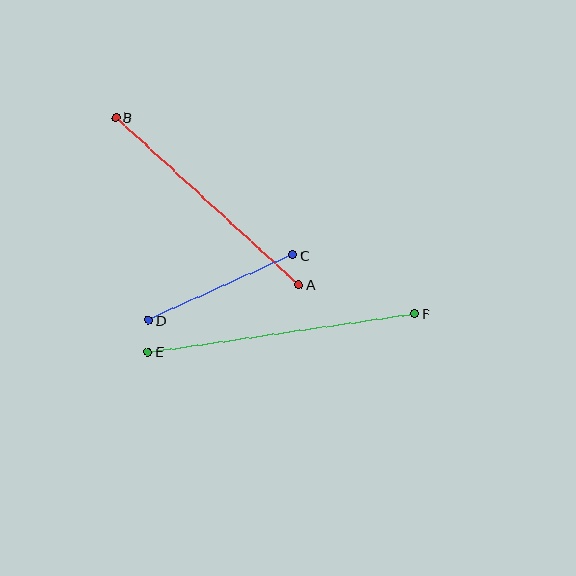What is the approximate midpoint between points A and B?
The midpoint is at approximately (207, 201) pixels.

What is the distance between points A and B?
The distance is approximately 248 pixels.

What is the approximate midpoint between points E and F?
The midpoint is at approximately (282, 333) pixels.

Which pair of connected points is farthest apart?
Points E and F are farthest apart.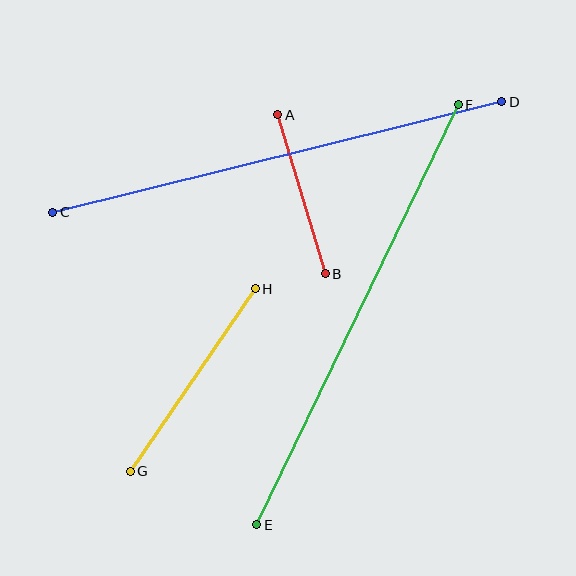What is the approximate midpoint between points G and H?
The midpoint is at approximately (193, 380) pixels.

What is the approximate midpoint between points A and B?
The midpoint is at approximately (302, 194) pixels.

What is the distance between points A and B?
The distance is approximately 166 pixels.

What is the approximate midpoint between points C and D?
The midpoint is at approximately (277, 157) pixels.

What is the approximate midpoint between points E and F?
The midpoint is at approximately (358, 315) pixels.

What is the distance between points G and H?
The distance is approximately 221 pixels.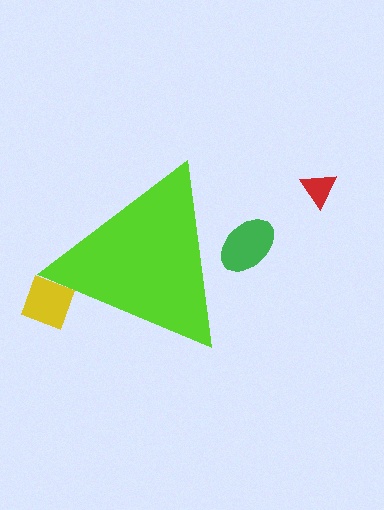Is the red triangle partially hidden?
No, the red triangle is fully visible.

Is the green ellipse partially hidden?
Yes, the green ellipse is partially hidden behind the lime triangle.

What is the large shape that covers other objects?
A lime triangle.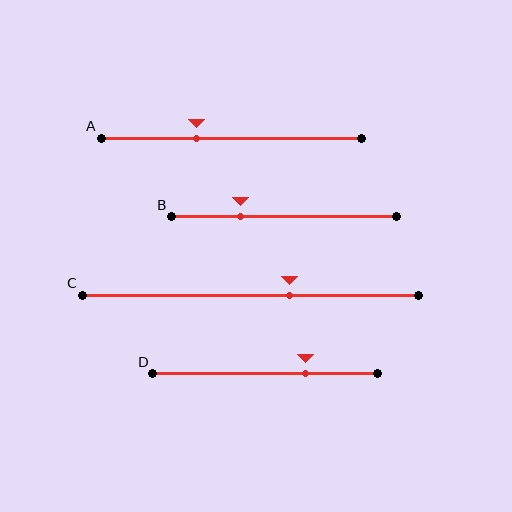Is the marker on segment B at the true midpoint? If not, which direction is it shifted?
No, the marker on segment B is shifted to the left by about 20% of the segment length.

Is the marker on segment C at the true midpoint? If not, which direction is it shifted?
No, the marker on segment C is shifted to the right by about 12% of the segment length.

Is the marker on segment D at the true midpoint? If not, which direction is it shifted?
No, the marker on segment D is shifted to the right by about 18% of the segment length.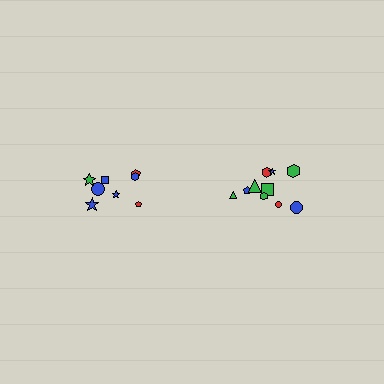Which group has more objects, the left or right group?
The right group.